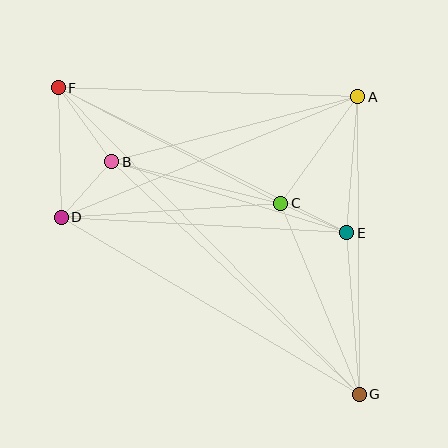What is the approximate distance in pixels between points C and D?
The distance between C and D is approximately 220 pixels.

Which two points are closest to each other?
Points C and E are closest to each other.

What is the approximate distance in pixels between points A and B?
The distance between A and B is approximately 254 pixels.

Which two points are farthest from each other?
Points F and G are farthest from each other.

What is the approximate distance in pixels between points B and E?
The distance between B and E is approximately 246 pixels.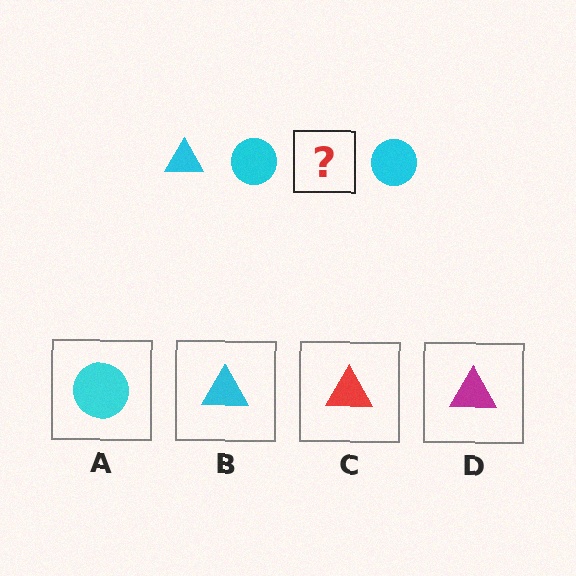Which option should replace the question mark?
Option B.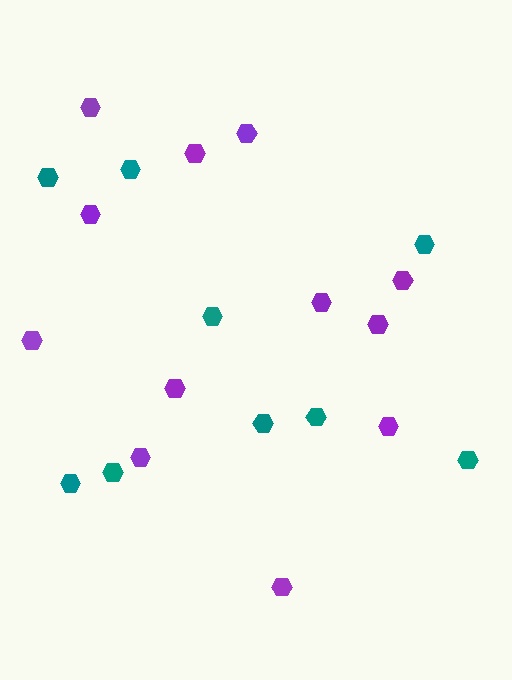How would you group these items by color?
There are 2 groups: one group of teal hexagons (9) and one group of purple hexagons (12).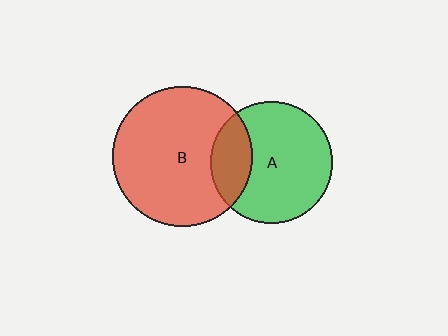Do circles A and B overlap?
Yes.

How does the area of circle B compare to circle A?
Approximately 1.3 times.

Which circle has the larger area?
Circle B (red).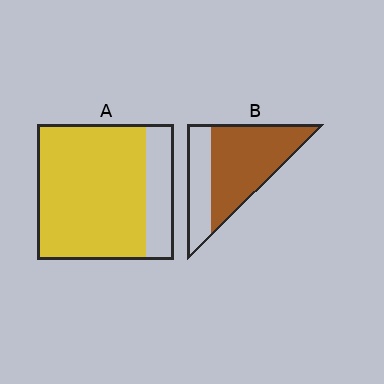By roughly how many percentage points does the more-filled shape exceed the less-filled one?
By roughly 10 percentage points (A over B).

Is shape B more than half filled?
Yes.